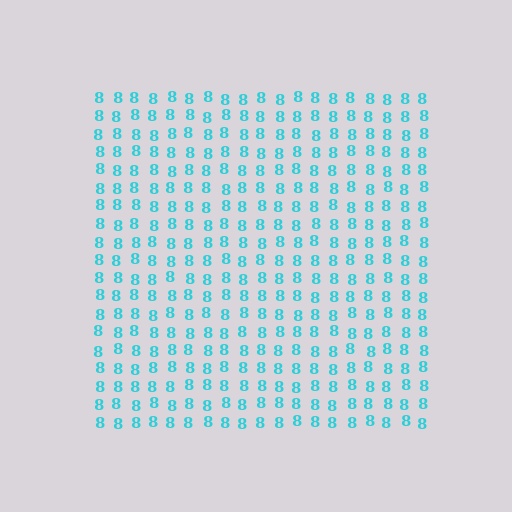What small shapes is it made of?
It is made of small digit 8's.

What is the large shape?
The large shape is a square.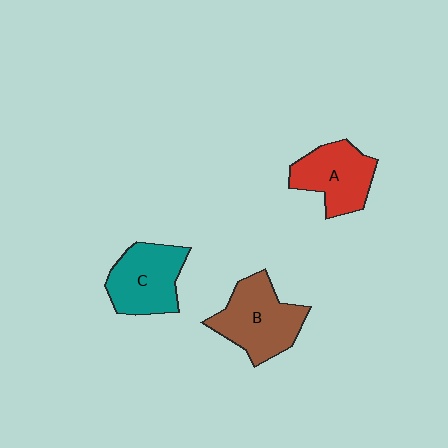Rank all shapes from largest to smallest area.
From largest to smallest: B (brown), C (teal), A (red).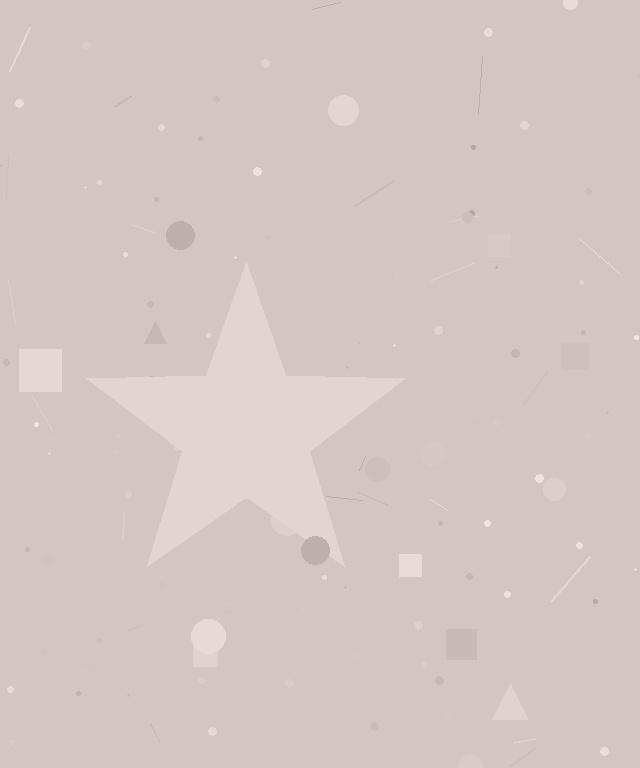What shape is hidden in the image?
A star is hidden in the image.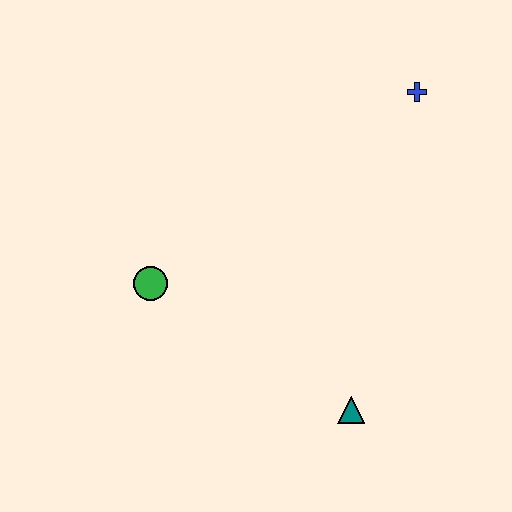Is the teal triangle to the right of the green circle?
Yes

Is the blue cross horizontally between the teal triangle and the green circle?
No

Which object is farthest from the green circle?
The blue cross is farthest from the green circle.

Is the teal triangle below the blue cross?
Yes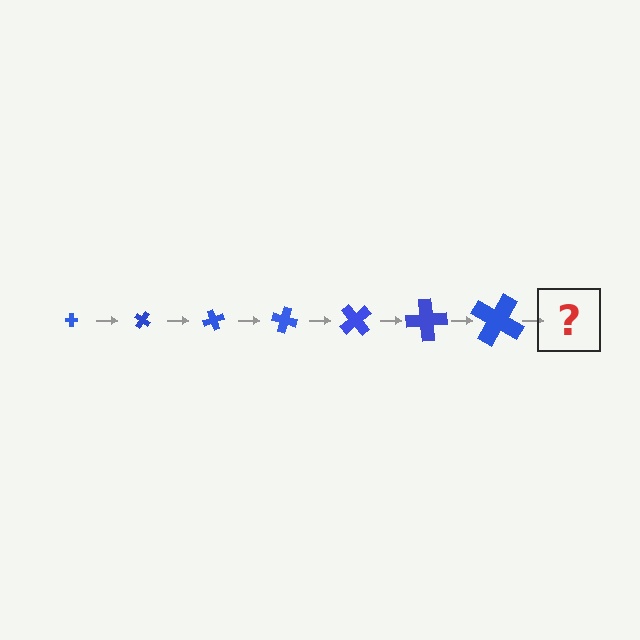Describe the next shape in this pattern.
It should be a cross, larger than the previous one and rotated 245 degrees from the start.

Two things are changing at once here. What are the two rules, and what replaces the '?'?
The two rules are that the cross grows larger each step and it rotates 35 degrees each step. The '?' should be a cross, larger than the previous one and rotated 245 degrees from the start.